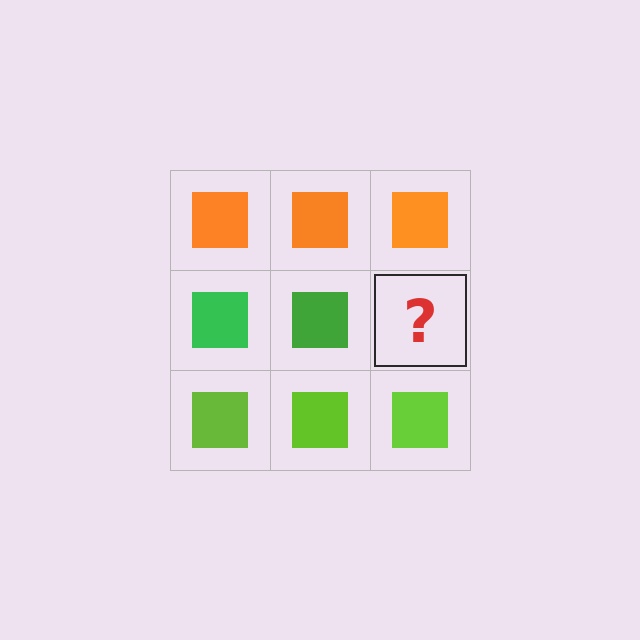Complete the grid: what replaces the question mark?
The question mark should be replaced with a green square.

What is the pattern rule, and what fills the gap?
The rule is that each row has a consistent color. The gap should be filled with a green square.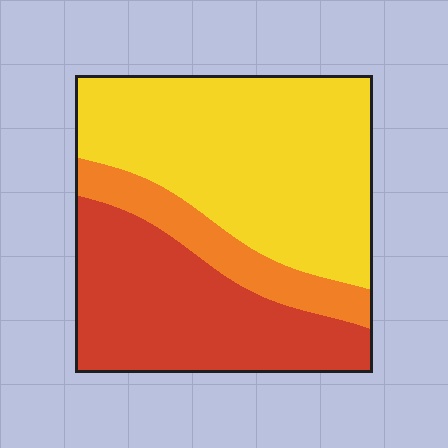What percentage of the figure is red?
Red takes up between a third and a half of the figure.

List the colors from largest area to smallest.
From largest to smallest: yellow, red, orange.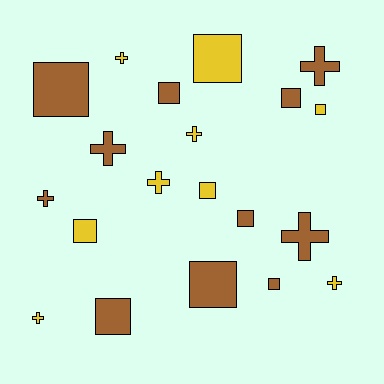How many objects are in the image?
There are 20 objects.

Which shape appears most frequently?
Square, with 11 objects.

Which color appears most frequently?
Brown, with 11 objects.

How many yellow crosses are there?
There are 5 yellow crosses.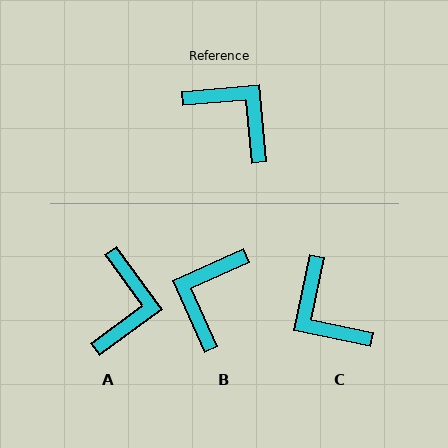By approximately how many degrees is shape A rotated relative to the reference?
Approximately 59 degrees clockwise.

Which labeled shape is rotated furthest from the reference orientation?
C, about 163 degrees away.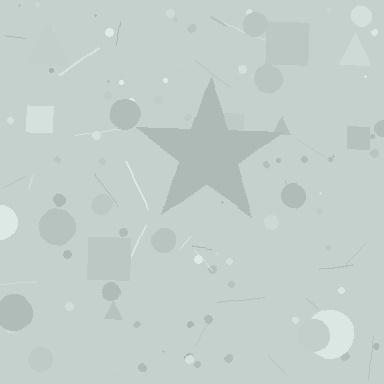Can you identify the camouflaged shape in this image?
The camouflaged shape is a star.